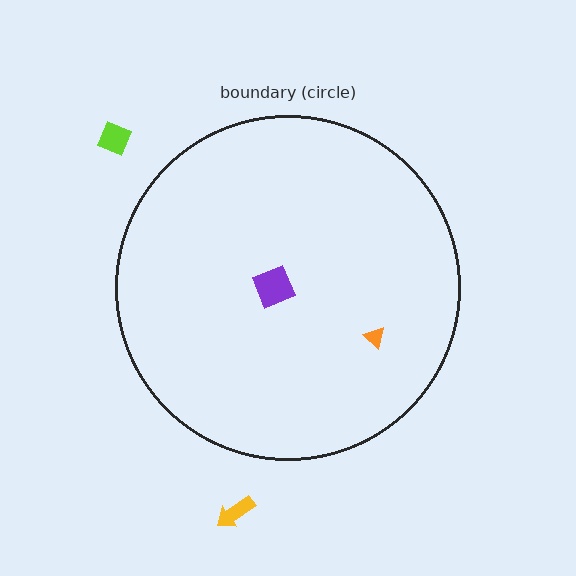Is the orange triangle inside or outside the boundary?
Inside.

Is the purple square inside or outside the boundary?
Inside.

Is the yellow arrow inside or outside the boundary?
Outside.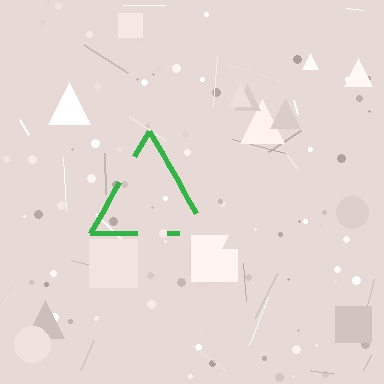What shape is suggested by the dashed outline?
The dashed outline suggests a triangle.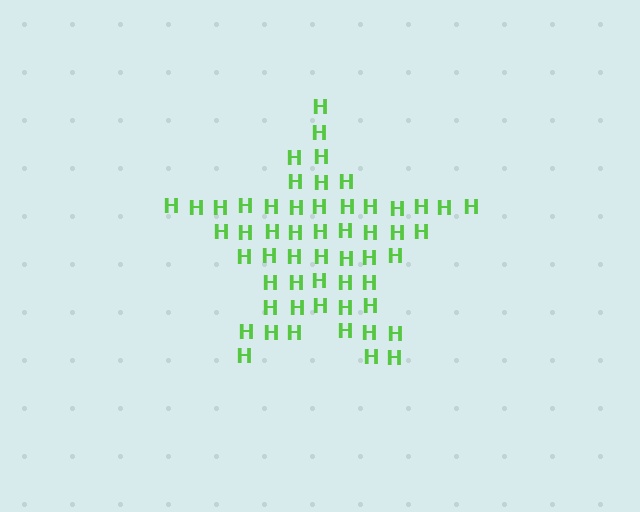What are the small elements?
The small elements are letter H's.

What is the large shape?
The large shape is a star.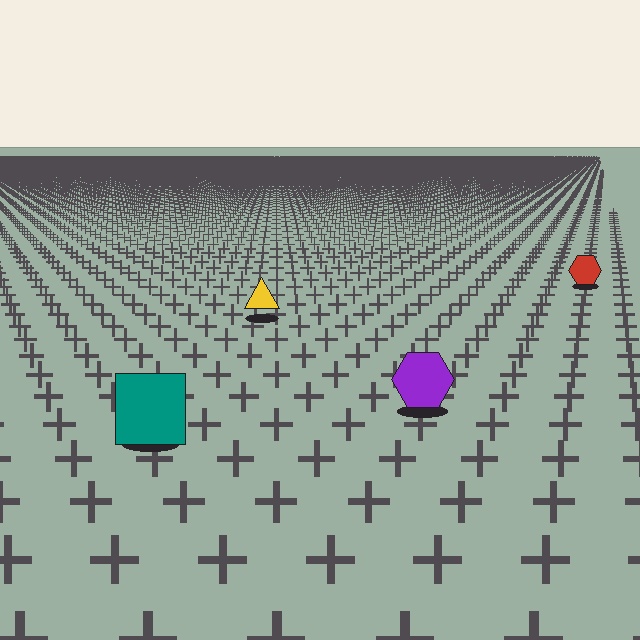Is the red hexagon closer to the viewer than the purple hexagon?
No. The purple hexagon is closer — you can tell from the texture gradient: the ground texture is coarser near it.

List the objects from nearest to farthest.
From nearest to farthest: the teal square, the purple hexagon, the yellow triangle, the red hexagon.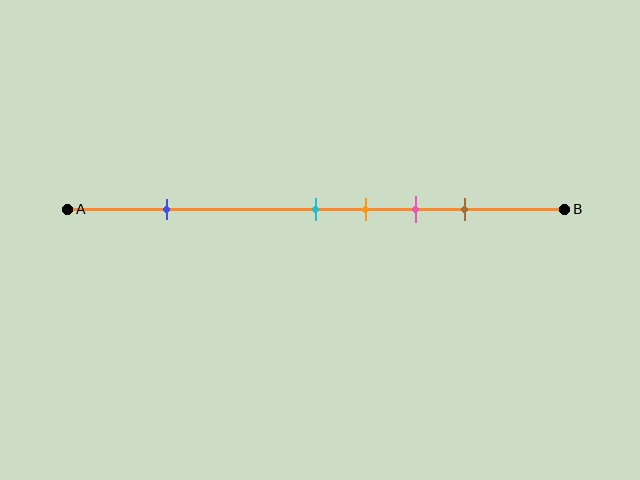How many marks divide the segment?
There are 5 marks dividing the segment.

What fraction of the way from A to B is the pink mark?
The pink mark is approximately 70% (0.7) of the way from A to B.